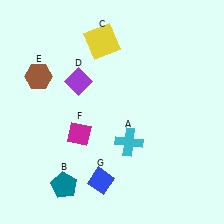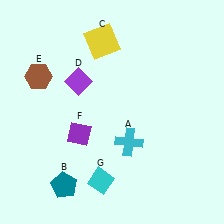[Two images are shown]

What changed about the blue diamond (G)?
In Image 1, G is blue. In Image 2, it changed to cyan.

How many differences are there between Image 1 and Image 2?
There are 2 differences between the two images.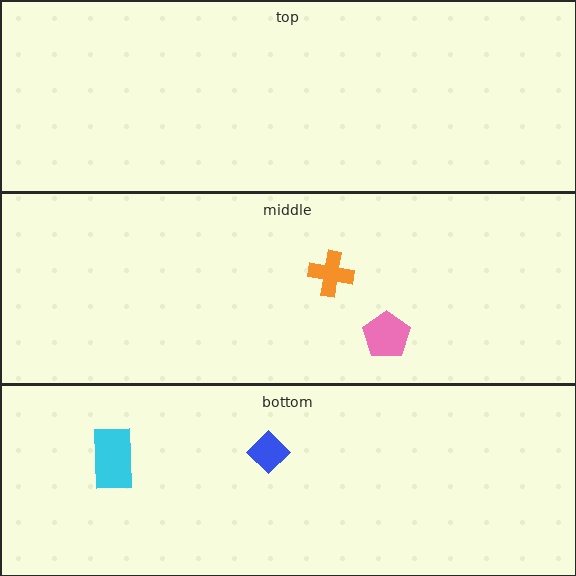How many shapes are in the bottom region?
2.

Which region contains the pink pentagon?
The middle region.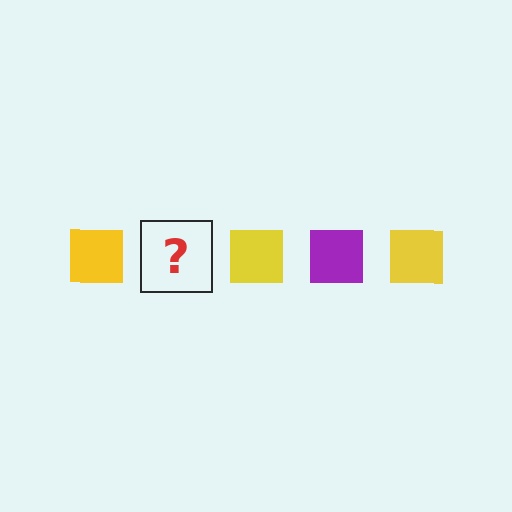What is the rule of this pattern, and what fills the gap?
The rule is that the pattern cycles through yellow, purple squares. The gap should be filled with a purple square.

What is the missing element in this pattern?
The missing element is a purple square.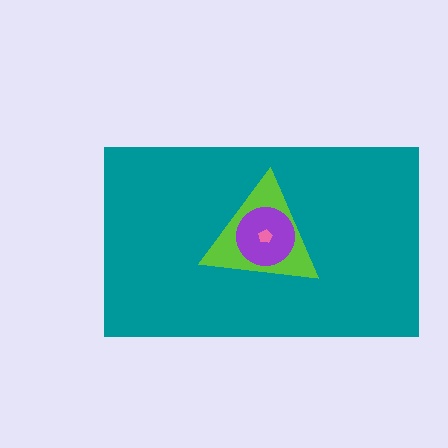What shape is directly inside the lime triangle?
The purple circle.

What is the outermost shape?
The teal rectangle.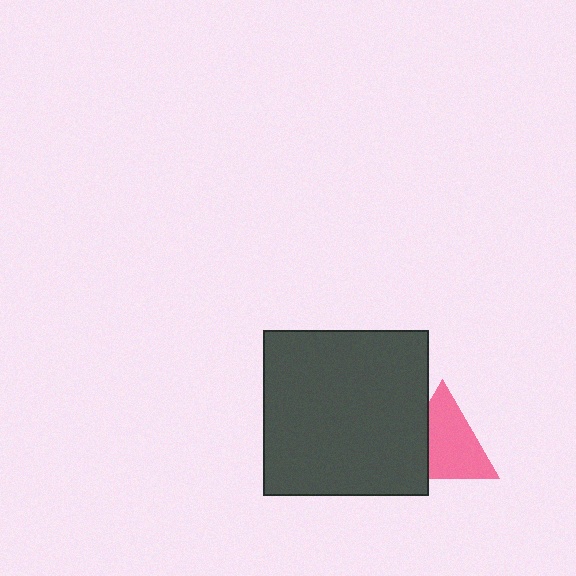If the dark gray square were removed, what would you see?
You would see the complete pink triangle.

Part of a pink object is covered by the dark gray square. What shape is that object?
It is a triangle.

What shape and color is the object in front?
The object in front is a dark gray square.